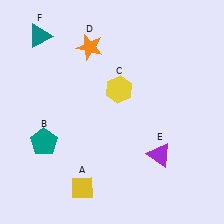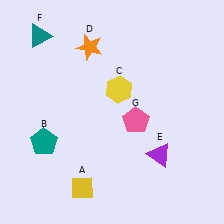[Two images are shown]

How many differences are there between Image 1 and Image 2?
There is 1 difference between the two images.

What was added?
A pink pentagon (G) was added in Image 2.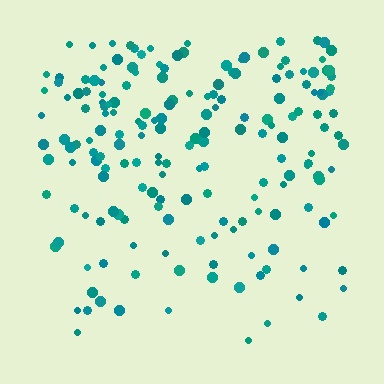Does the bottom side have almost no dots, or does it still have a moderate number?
Still a moderate number, just noticeably fewer than the top.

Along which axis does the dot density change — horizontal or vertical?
Vertical.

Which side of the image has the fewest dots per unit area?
The bottom.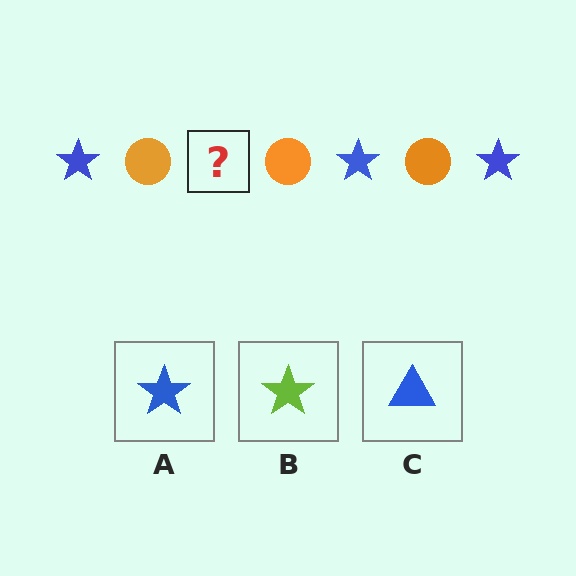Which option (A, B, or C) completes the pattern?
A.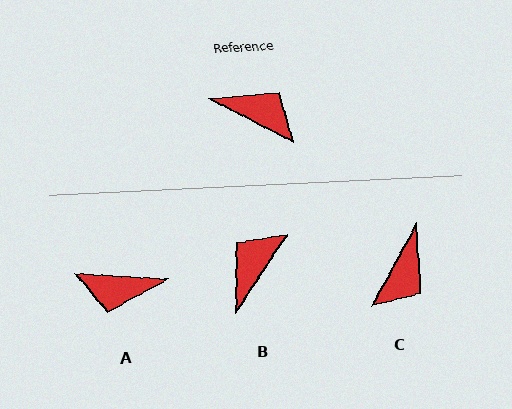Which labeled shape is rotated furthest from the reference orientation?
A, about 157 degrees away.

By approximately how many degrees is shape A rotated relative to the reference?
Approximately 157 degrees clockwise.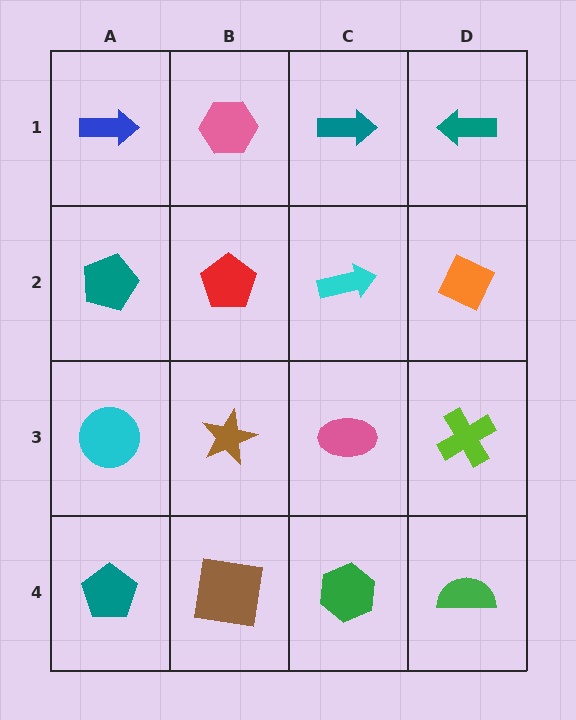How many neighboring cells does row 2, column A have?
3.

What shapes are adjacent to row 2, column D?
A teal arrow (row 1, column D), a lime cross (row 3, column D), a cyan arrow (row 2, column C).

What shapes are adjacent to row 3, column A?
A teal pentagon (row 2, column A), a teal pentagon (row 4, column A), a brown star (row 3, column B).